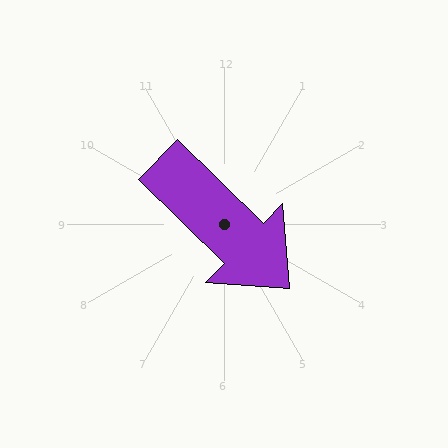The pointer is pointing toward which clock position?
Roughly 4 o'clock.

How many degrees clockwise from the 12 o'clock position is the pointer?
Approximately 134 degrees.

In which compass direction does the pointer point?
Southeast.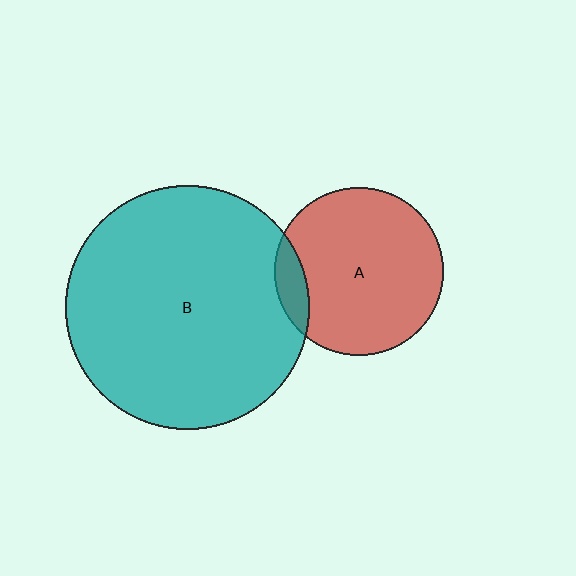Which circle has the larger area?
Circle B (teal).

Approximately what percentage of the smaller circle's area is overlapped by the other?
Approximately 10%.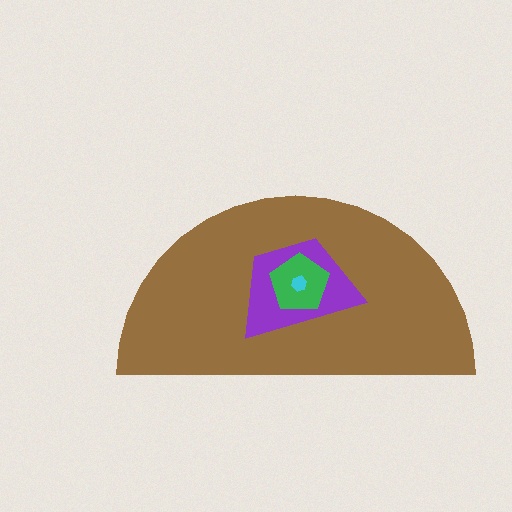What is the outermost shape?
The brown semicircle.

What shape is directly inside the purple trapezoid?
The green pentagon.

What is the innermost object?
The cyan hexagon.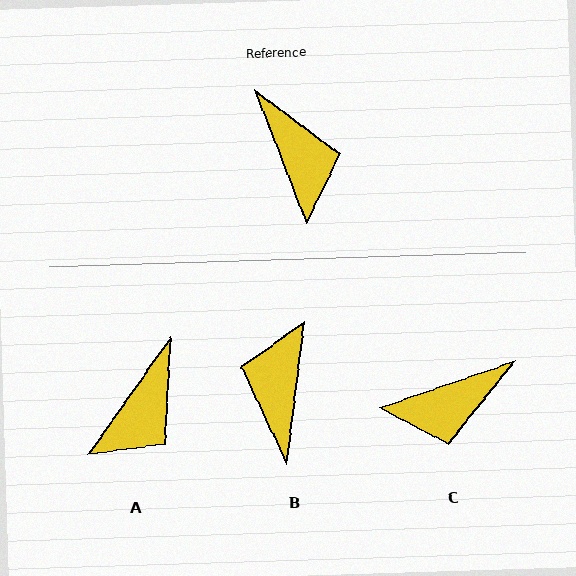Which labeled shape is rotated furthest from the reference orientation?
B, about 152 degrees away.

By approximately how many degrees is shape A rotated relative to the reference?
Approximately 56 degrees clockwise.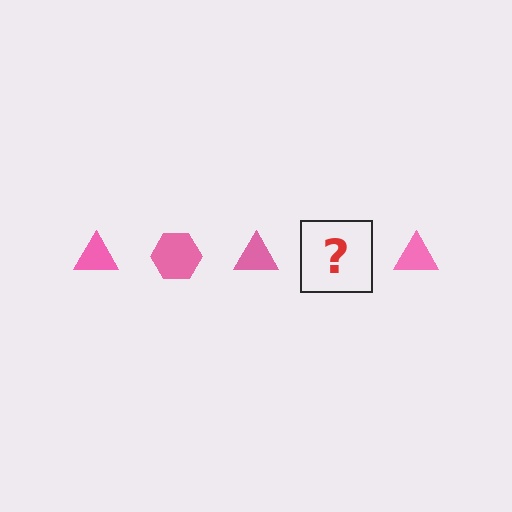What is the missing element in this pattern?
The missing element is a pink hexagon.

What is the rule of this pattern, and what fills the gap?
The rule is that the pattern cycles through triangle, hexagon shapes in pink. The gap should be filled with a pink hexagon.